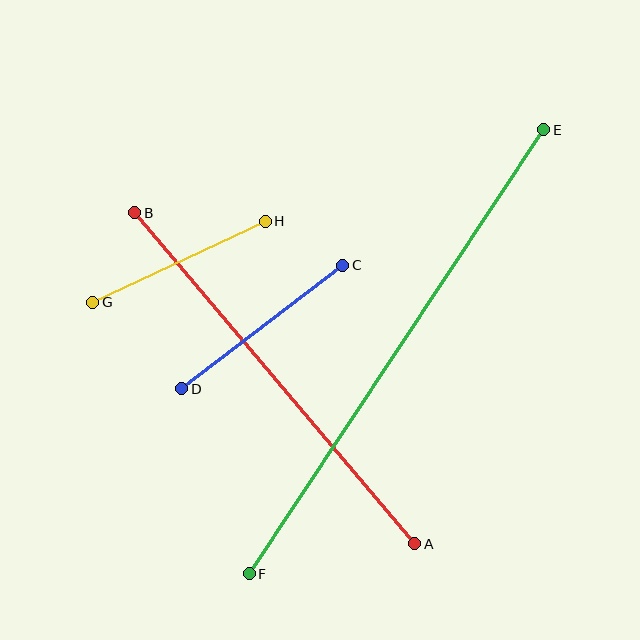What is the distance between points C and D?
The distance is approximately 203 pixels.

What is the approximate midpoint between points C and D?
The midpoint is at approximately (262, 327) pixels.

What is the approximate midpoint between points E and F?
The midpoint is at approximately (396, 352) pixels.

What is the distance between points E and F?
The distance is approximately 533 pixels.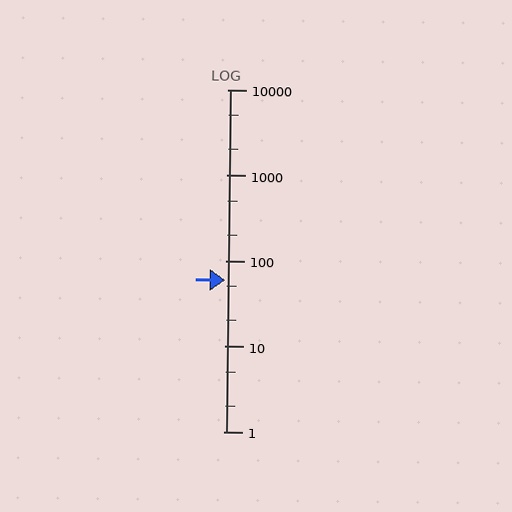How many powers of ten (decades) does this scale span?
The scale spans 4 decades, from 1 to 10000.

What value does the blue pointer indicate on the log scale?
The pointer indicates approximately 59.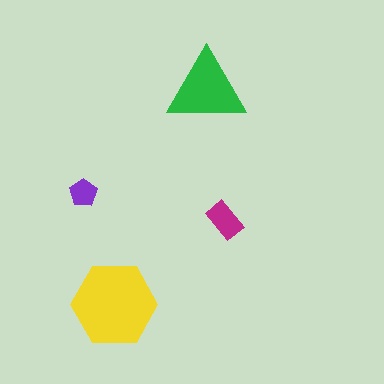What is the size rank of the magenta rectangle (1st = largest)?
3rd.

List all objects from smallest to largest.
The purple pentagon, the magenta rectangle, the green triangle, the yellow hexagon.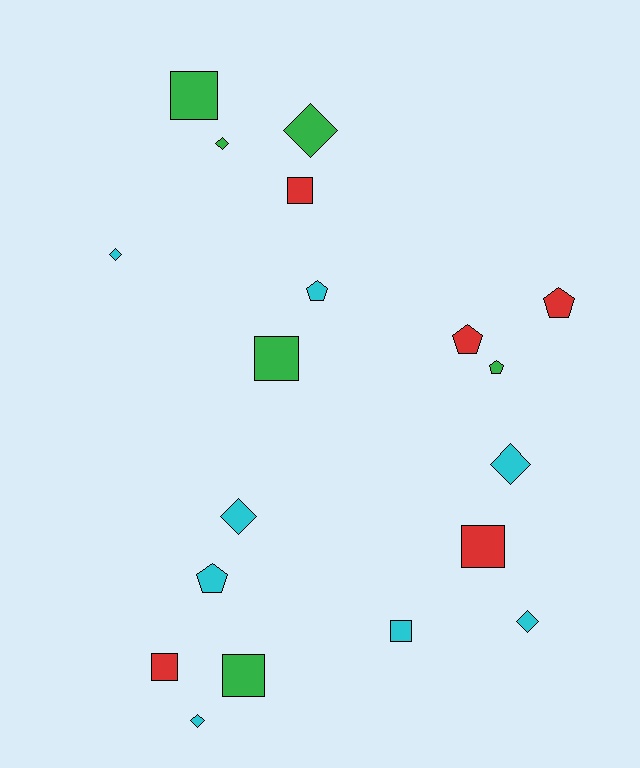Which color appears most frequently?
Cyan, with 8 objects.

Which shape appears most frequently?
Diamond, with 7 objects.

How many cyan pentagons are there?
There are 2 cyan pentagons.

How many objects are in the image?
There are 19 objects.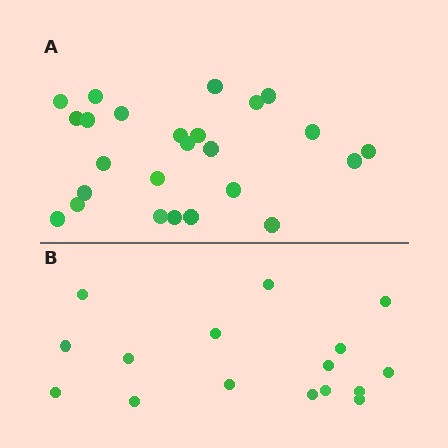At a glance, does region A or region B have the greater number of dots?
Region A (the top region) has more dots.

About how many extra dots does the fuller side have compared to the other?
Region A has roughly 8 or so more dots than region B.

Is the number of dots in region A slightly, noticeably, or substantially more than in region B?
Region A has substantially more. The ratio is roughly 1.6 to 1.